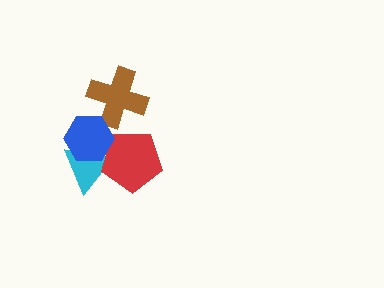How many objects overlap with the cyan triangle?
2 objects overlap with the cyan triangle.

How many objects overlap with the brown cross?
1 object overlaps with the brown cross.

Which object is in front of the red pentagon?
The blue hexagon is in front of the red pentagon.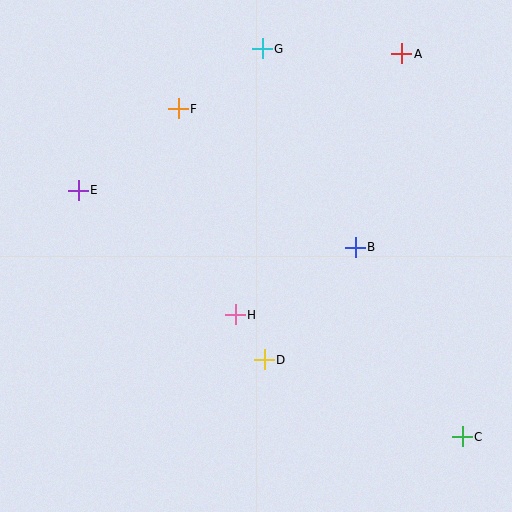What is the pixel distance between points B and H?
The distance between B and H is 137 pixels.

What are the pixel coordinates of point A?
Point A is at (401, 53).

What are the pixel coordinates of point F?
Point F is at (178, 109).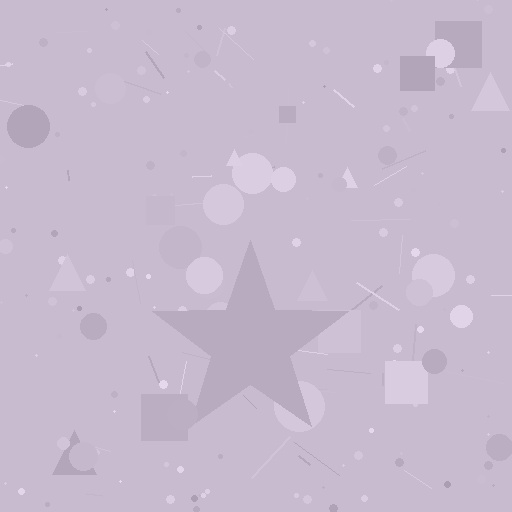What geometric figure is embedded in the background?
A star is embedded in the background.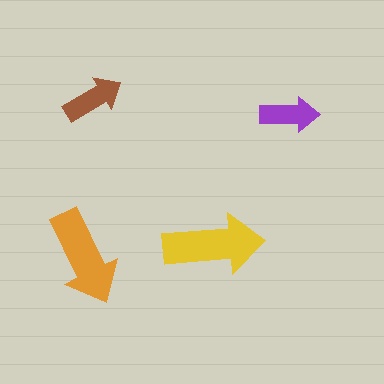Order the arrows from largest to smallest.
the yellow one, the orange one, the brown one, the purple one.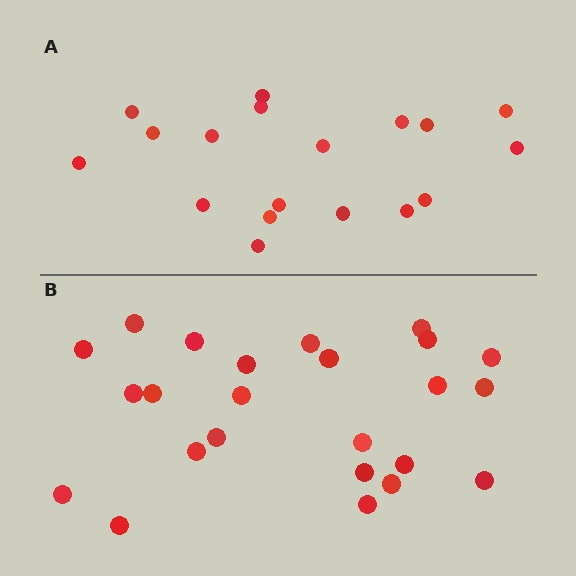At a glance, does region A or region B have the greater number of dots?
Region B (the bottom region) has more dots.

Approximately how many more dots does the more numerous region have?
Region B has about 6 more dots than region A.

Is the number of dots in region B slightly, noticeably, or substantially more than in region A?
Region B has noticeably more, but not dramatically so. The ratio is roughly 1.3 to 1.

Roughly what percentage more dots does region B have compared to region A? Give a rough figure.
About 35% more.